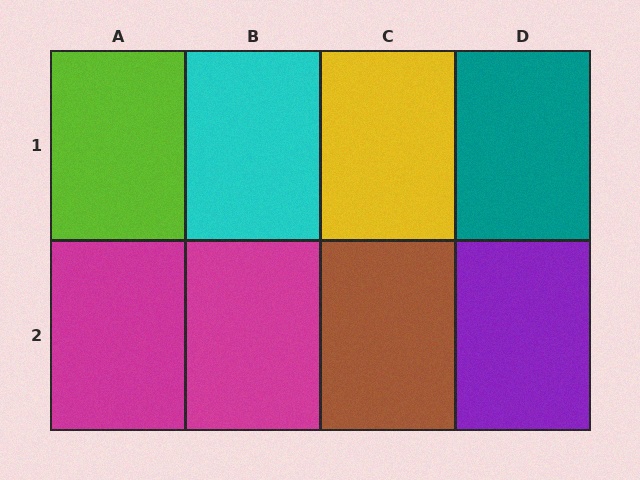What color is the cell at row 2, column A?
Magenta.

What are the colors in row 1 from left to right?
Lime, cyan, yellow, teal.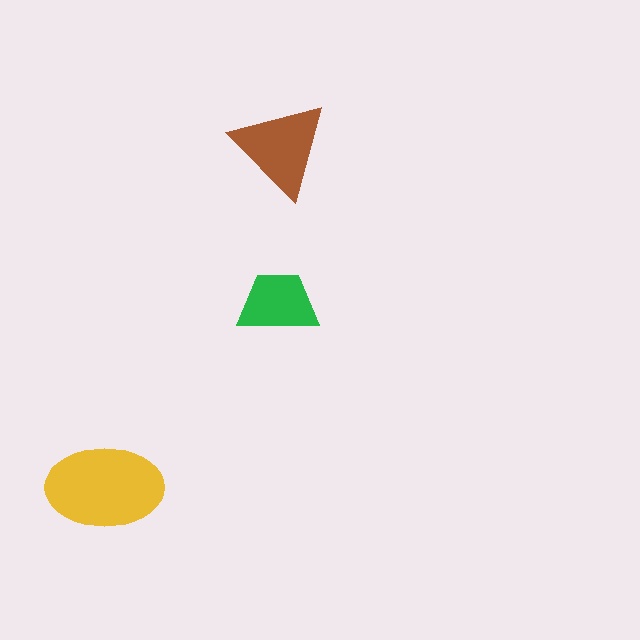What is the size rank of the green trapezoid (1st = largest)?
3rd.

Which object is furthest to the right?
The brown triangle is rightmost.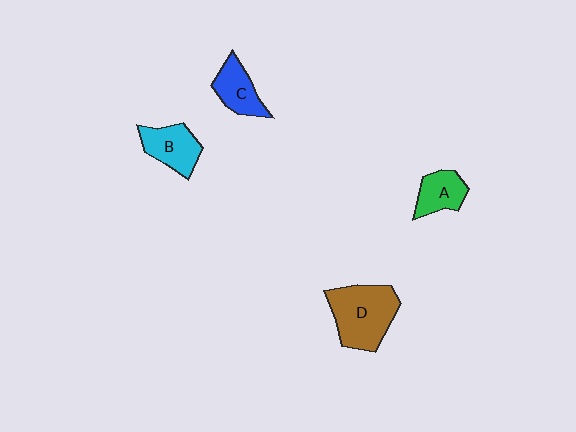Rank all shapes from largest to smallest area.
From largest to smallest: D (brown), B (cyan), C (blue), A (green).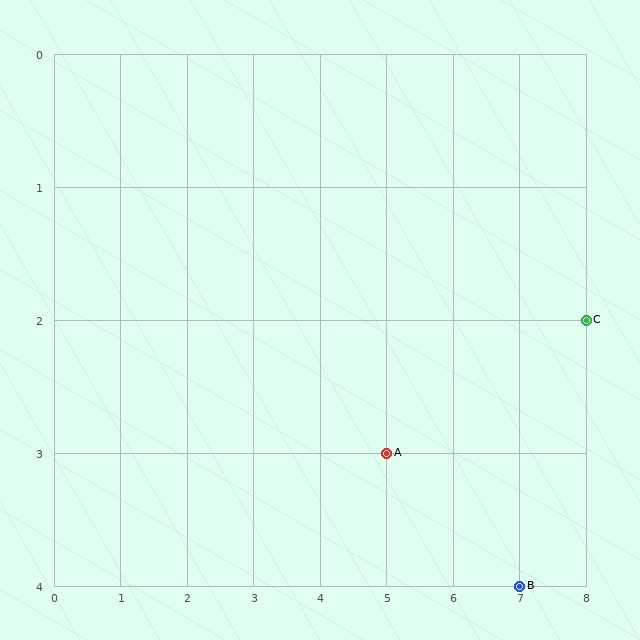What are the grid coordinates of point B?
Point B is at grid coordinates (7, 4).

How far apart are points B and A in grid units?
Points B and A are 2 columns and 1 row apart (about 2.2 grid units diagonally).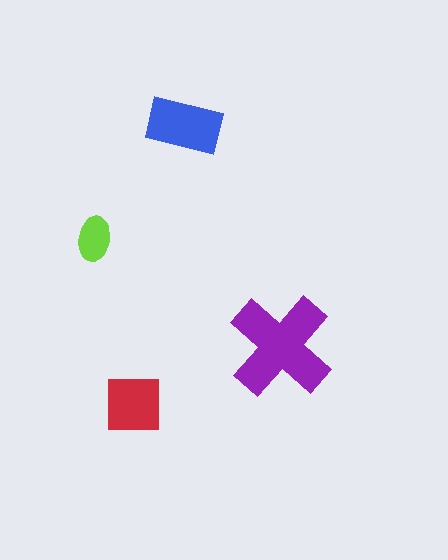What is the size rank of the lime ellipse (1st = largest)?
4th.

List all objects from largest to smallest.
The purple cross, the blue rectangle, the red square, the lime ellipse.